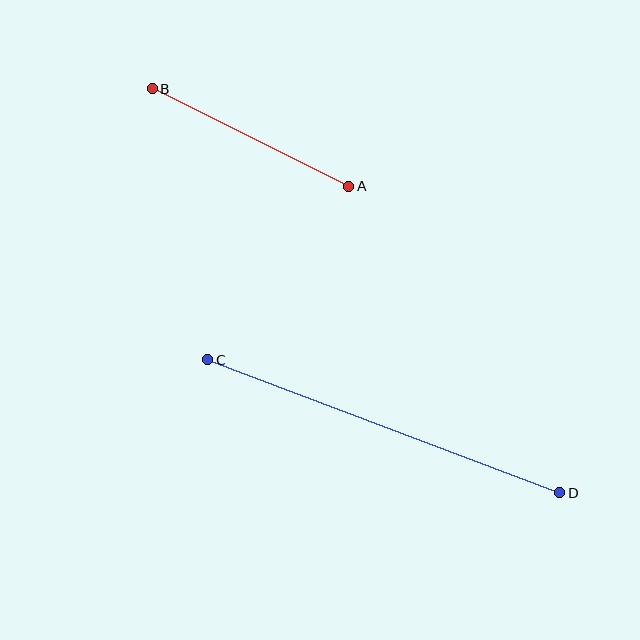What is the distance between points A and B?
The distance is approximately 220 pixels.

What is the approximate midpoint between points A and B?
The midpoint is at approximately (251, 138) pixels.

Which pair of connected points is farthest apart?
Points C and D are farthest apart.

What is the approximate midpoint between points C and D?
The midpoint is at approximately (384, 426) pixels.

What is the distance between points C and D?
The distance is approximately 376 pixels.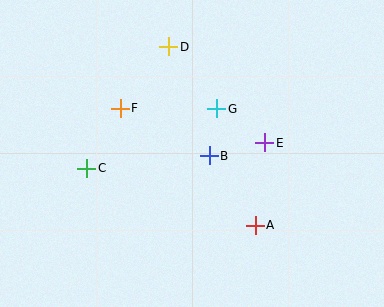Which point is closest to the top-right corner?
Point E is closest to the top-right corner.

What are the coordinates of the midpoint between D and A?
The midpoint between D and A is at (212, 136).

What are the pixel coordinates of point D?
Point D is at (169, 47).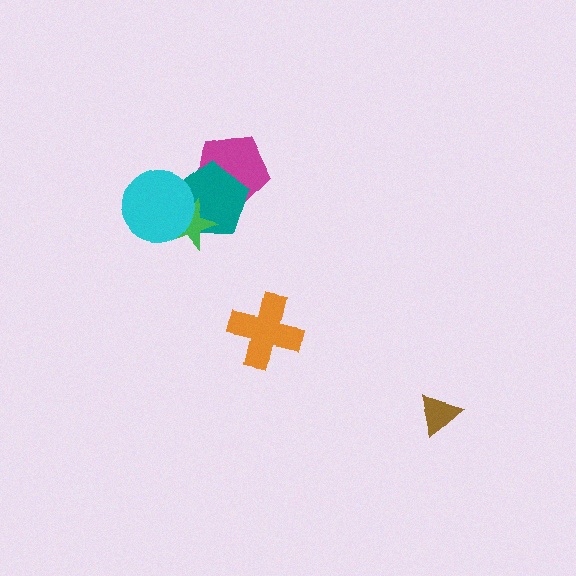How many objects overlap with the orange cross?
0 objects overlap with the orange cross.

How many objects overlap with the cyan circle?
2 objects overlap with the cyan circle.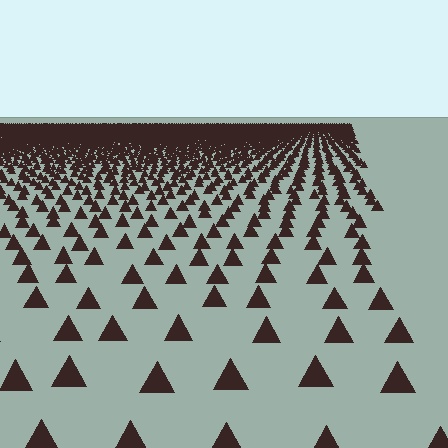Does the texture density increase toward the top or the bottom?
Density increases toward the top.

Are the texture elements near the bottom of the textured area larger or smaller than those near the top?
Larger. Near the bottom, elements are closer to the viewer and appear at a bigger on-screen size.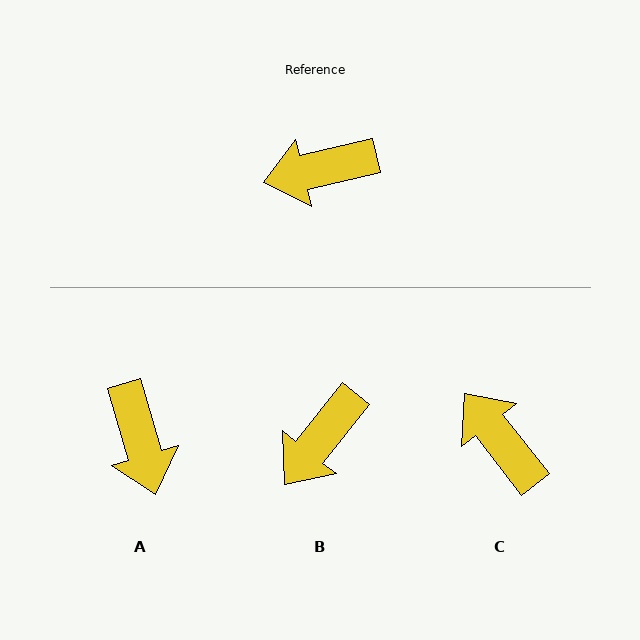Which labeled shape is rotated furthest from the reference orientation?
A, about 93 degrees away.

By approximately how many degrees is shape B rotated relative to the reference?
Approximately 38 degrees counter-clockwise.